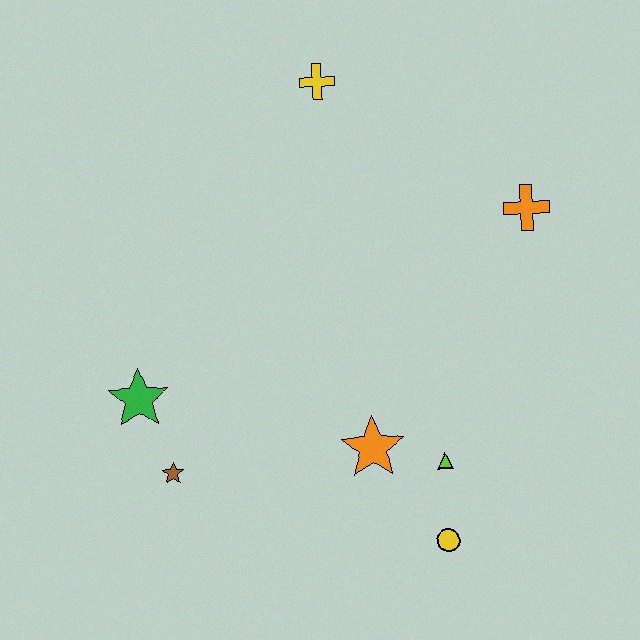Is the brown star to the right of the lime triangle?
No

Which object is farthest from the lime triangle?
The yellow cross is farthest from the lime triangle.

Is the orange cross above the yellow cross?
No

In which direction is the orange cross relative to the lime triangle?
The orange cross is above the lime triangle.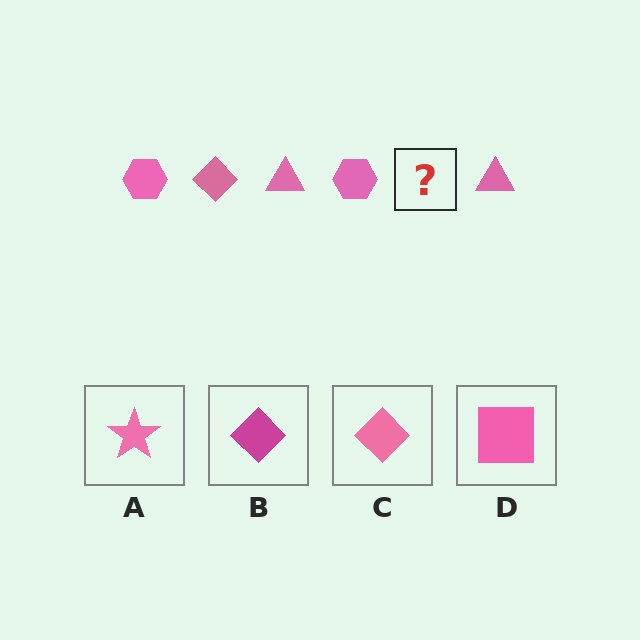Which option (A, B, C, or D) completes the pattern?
C.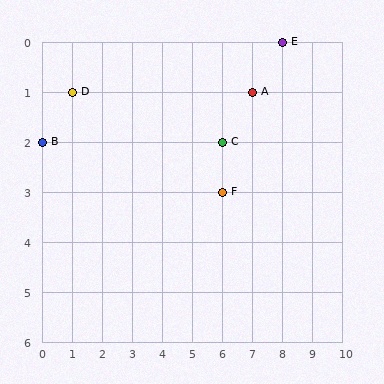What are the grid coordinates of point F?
Point F is at grid coordinates (6, 3).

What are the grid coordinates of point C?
Point C is at grid coordinates (6, 2).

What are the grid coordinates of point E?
Point E is at grid coordinates (8, 0).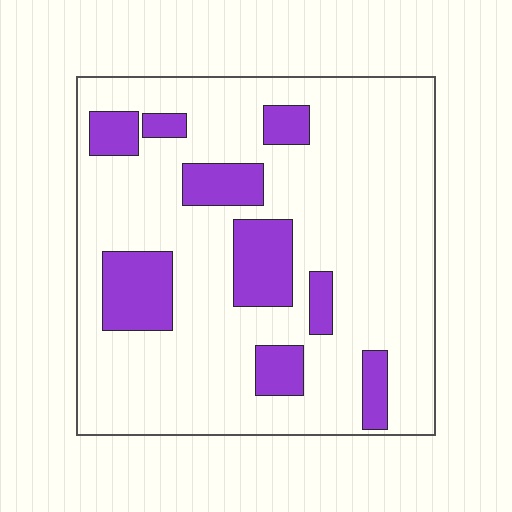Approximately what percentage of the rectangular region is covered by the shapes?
Approximately 20%.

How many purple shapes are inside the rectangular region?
9.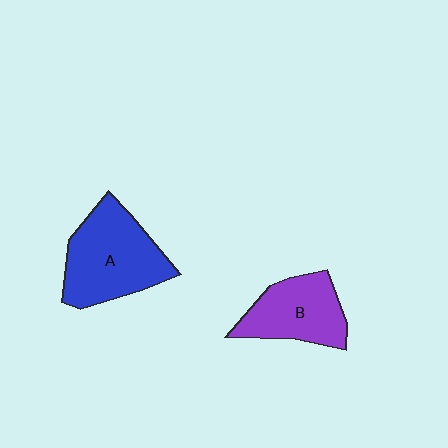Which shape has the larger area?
Shape A (blue).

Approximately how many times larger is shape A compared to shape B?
Approximately 1.3 times.